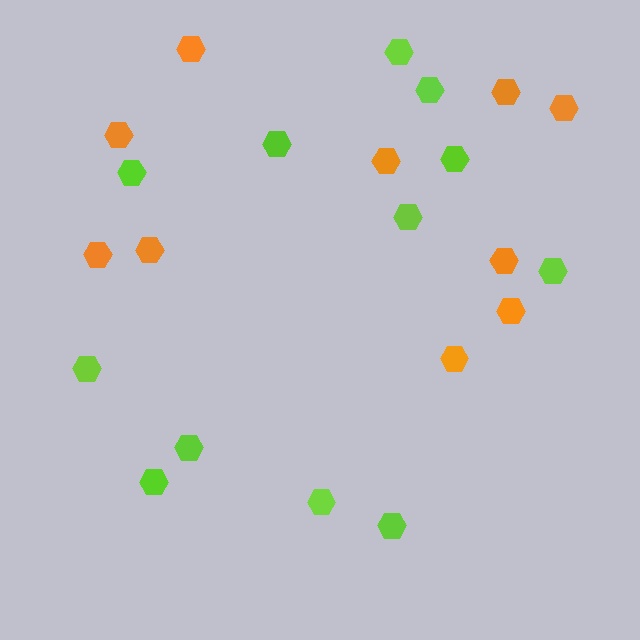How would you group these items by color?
There are 2 groups: one group of lime hexagons (12) and one group of orange hexagons (10).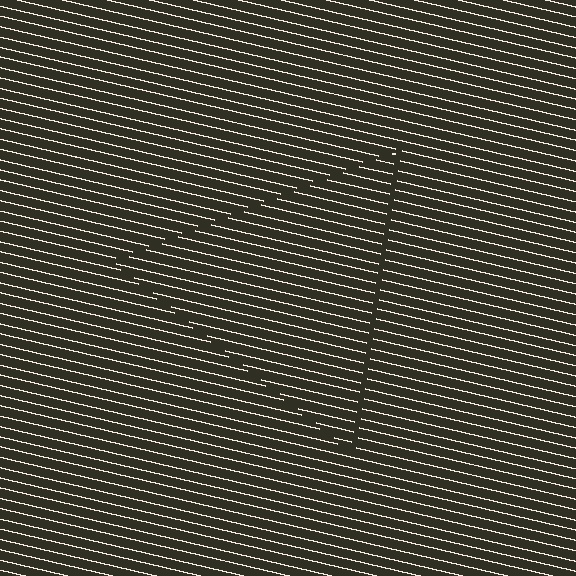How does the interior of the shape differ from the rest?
The interior of the shape contains the same grating, shifted by half a period — the contour is defined by the phase discontinuity where line-ends from the inner and outer gratings abut.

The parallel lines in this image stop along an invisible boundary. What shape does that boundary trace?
An illusory triangle. The interior of the shape contains the same grating, shifted by half a period — the contour is defined by the phase discontinuity where line-ends from the inner and outer gratings abut.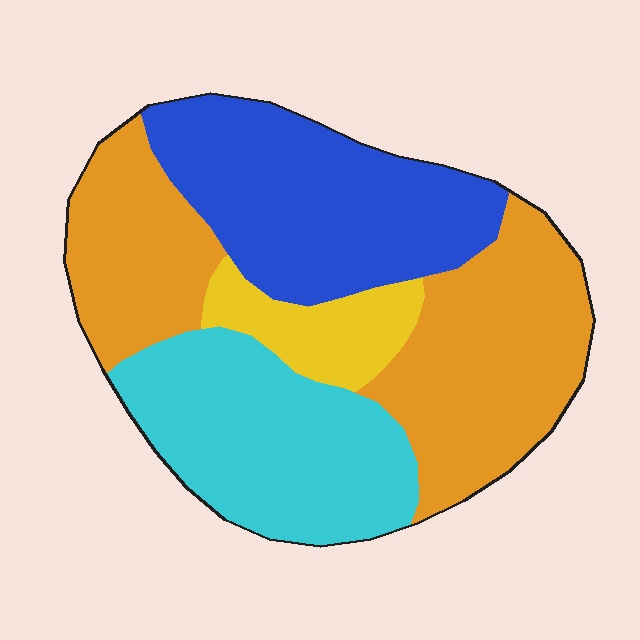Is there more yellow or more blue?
Blue.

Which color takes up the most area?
Orange, at roughly 40%.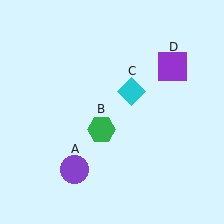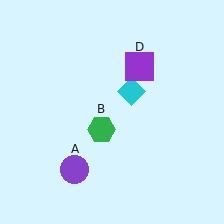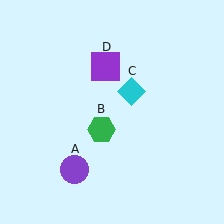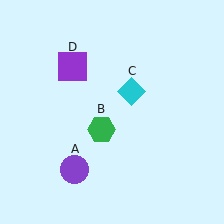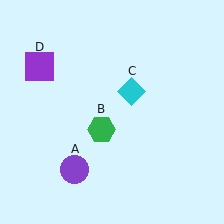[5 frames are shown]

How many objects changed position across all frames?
1 object changed position: purple square (object D).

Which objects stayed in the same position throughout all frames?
Purple circle (object A) and green hexagon (object B) and cyan diamond (object C) remained stationary.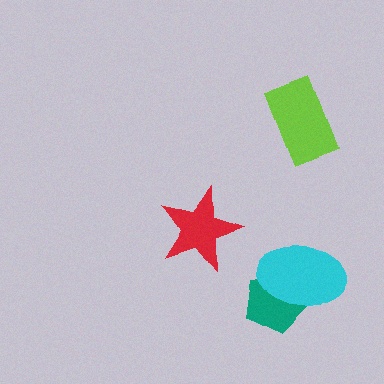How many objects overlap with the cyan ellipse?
1 object overlaps with the cyan ellipse.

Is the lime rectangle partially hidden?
No, no other shape covers it.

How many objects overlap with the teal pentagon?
1 object overlaps with the teal pentagon.